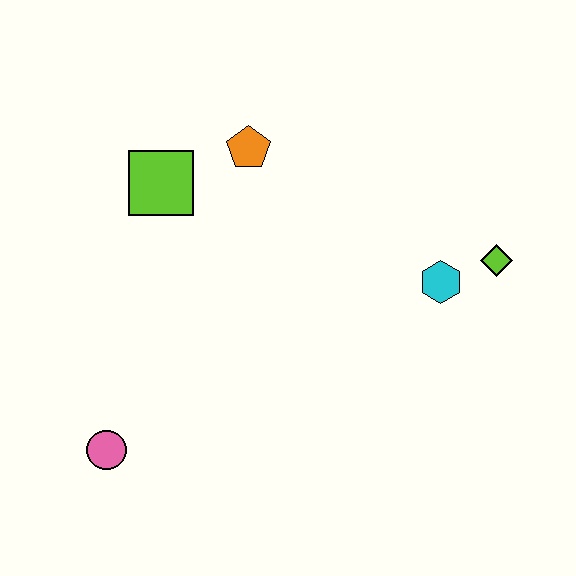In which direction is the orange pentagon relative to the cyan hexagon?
The orange pentagon is to the left of the cyan hexagon.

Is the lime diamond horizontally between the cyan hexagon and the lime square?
No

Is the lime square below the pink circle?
No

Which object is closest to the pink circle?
The lime square is closest to the pink circle.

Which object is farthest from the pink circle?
The lime diamond is farthest from the pink circle.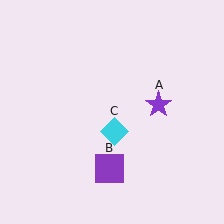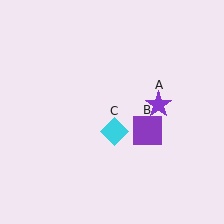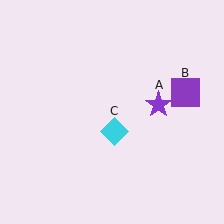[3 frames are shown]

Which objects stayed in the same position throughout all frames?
Purple star (object A) and cyan diamond (object C) remained stationary.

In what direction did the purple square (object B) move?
The purple square (object B) moved up and to the right.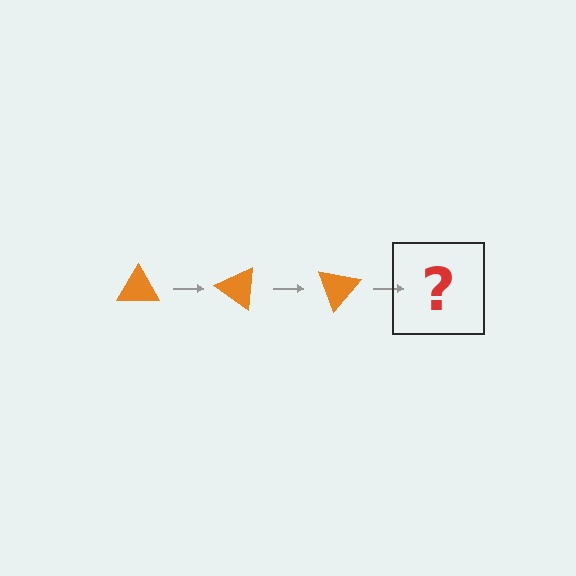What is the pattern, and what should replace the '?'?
The pattern is that the triangle rotates 35 degrees each step. The '?' should be an orange triangle rotated 105 degrees.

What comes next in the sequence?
The next element should be an orange triangle rotated 105 degrees.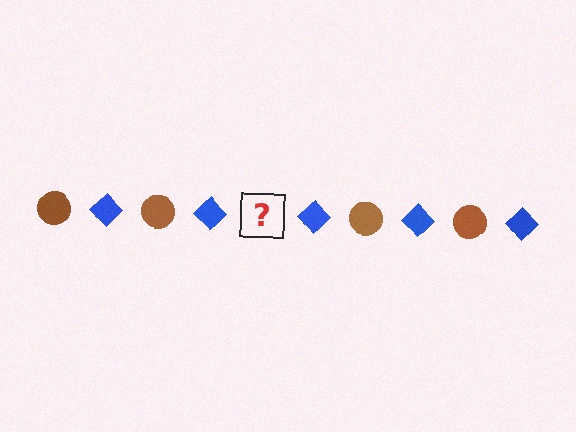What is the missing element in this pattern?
The missing element is a brown circle.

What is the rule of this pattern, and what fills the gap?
The rule is that the pattern alternates between brown circle and blue diamond. The gap should be filled with a brown circle.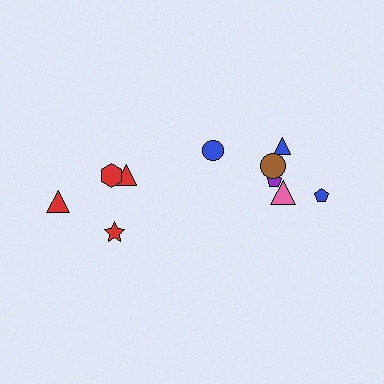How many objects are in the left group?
There are 4 objects.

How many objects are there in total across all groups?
There are 10 objects.